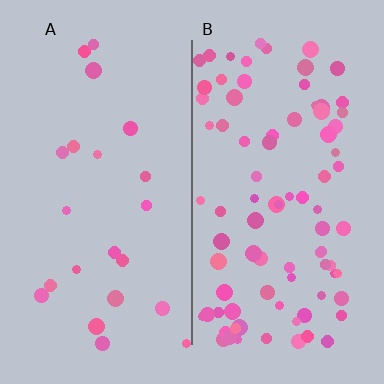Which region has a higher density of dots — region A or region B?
B (the right).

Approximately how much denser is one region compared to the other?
Approximately 3.9× — region B over region A.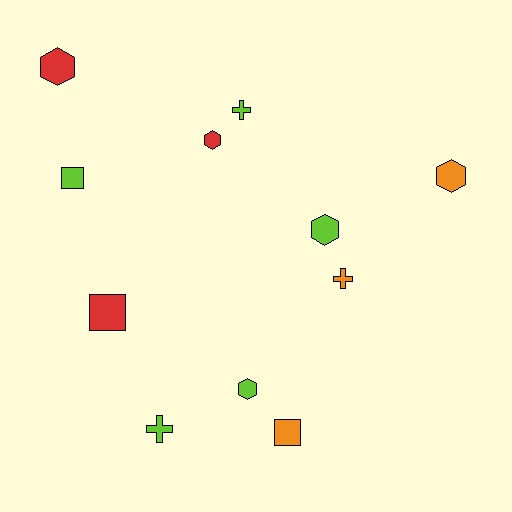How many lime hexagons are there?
There are 2 lime hexagons.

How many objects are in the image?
There are 11 objects.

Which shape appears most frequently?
Hexagon, with 5 objects.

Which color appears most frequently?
Lime, with 5 objects.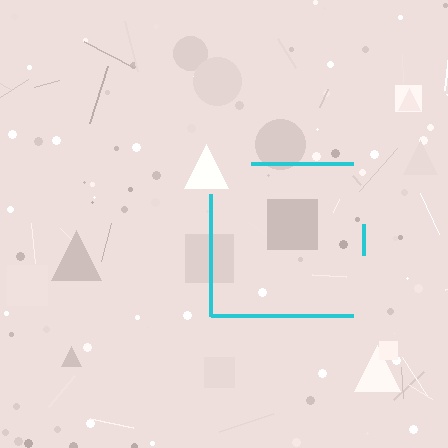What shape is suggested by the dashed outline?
The dashed outline suggests a square.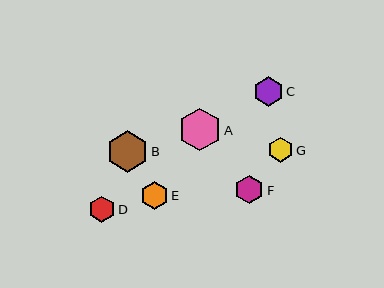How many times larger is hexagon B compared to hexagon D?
Hexagon B is approximately 1.6 times the size of hexagon D.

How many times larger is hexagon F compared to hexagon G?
Hexagon F is approximately 1.1 times the size of hexagon G.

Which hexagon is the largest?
Hexagon A is the largest with a size of approximately 43 pixels.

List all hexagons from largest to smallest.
From largest to smallest: A, B, C, F, E, D, G.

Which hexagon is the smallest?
Hexagon G is the smallest with a size of approximately 25 pixels.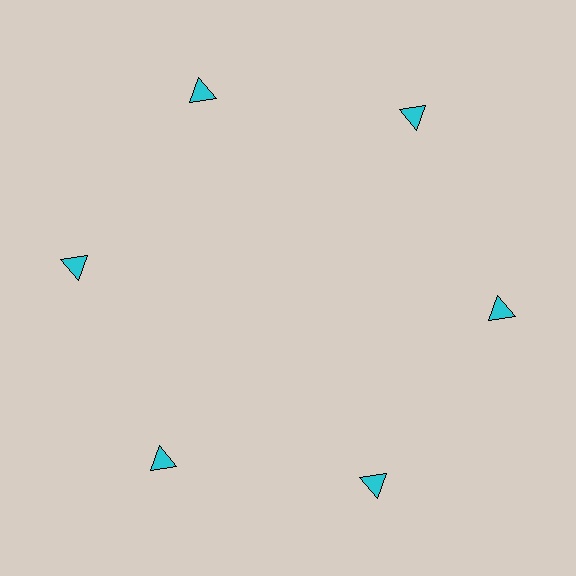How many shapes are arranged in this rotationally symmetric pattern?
There are 6 shapes, arranged in 6 groups of 1.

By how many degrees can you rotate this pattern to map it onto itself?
The pattern maps onto itself every 60 degrees of rotation.